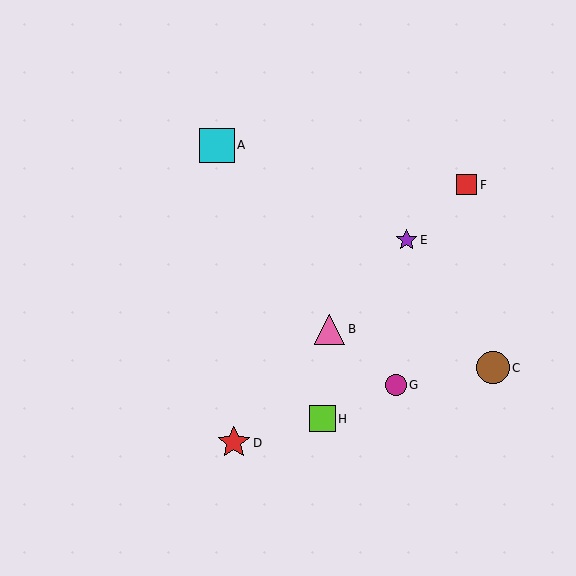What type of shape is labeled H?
Shape H is a lime square.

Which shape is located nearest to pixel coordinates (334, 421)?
The lime square (labeled H) at (322, 419) is nearest to that location.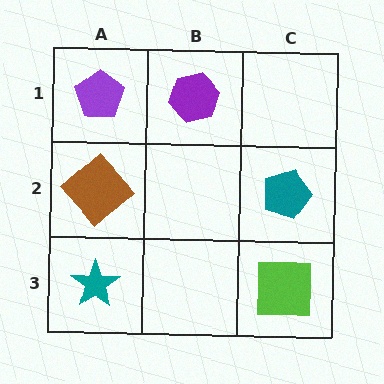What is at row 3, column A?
A teal star.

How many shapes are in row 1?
2 shapes.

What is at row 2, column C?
A teal pentagon.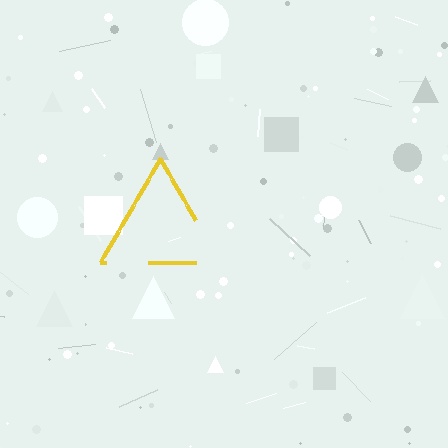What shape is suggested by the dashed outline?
The dashed outline suggests a triangle.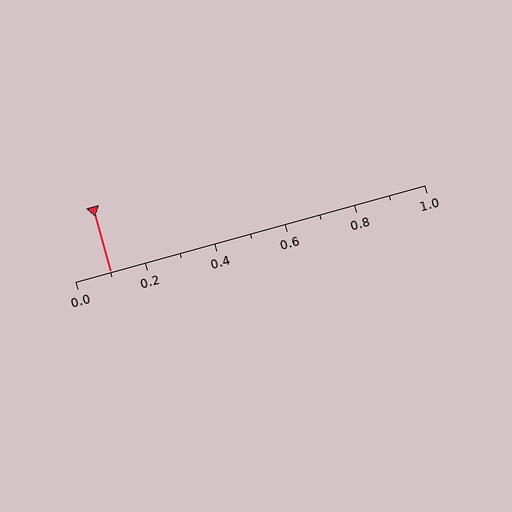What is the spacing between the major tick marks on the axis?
The major ticks are spaced 0.2 apart.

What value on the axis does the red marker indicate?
The marker indicates approximately 0.1.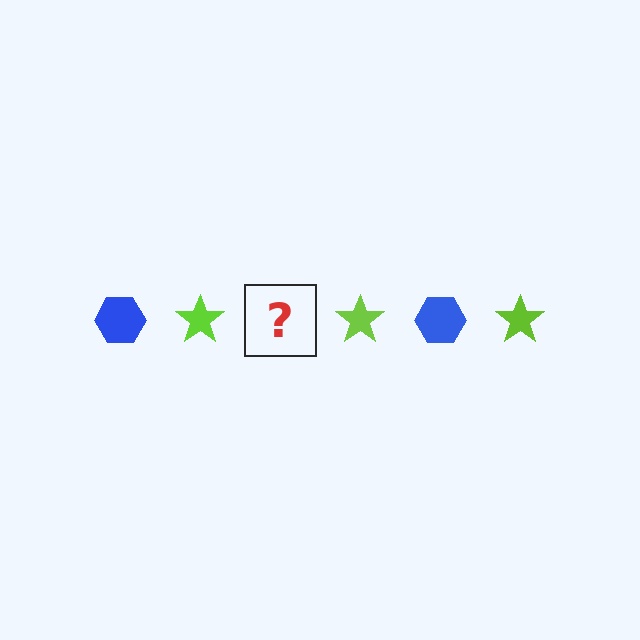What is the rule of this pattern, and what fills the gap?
The rule is that the pattern alternates between blue hexagon and lime star. The gap should be filled with a blue hexagon.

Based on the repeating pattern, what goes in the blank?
The blank should be a blue hexagon.